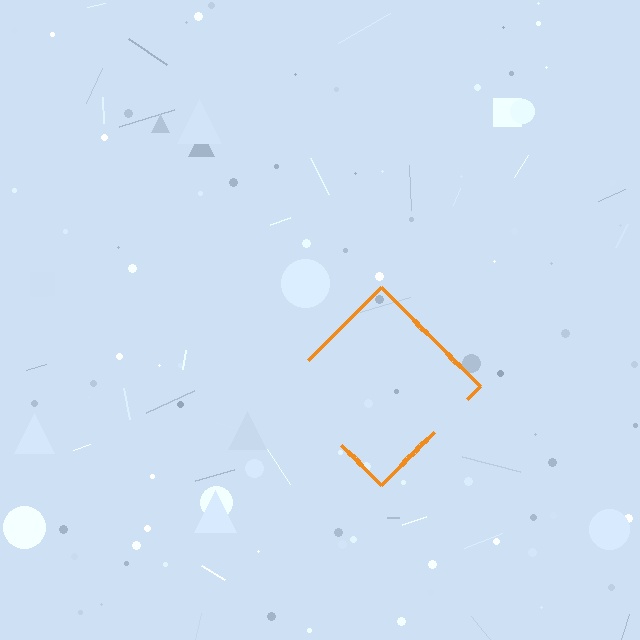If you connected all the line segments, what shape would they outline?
They would outline a diamond.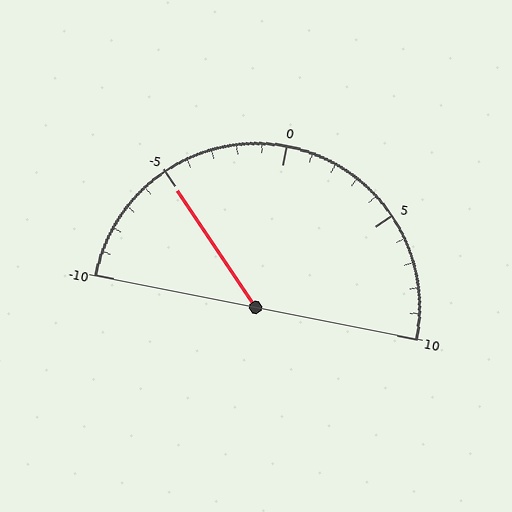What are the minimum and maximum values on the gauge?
The gauge ranges from -10 to 10.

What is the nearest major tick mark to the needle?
The nearest major tick mark is -5.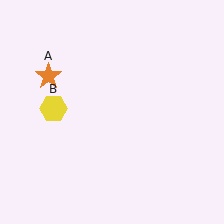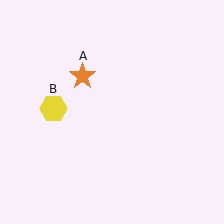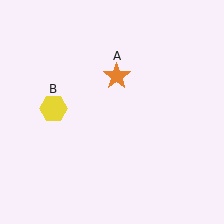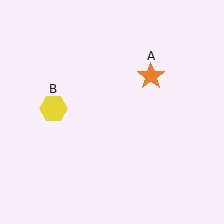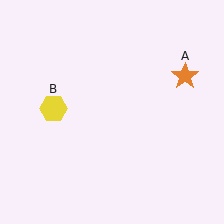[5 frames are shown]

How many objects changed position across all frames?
1 object changed position: orange star (object A).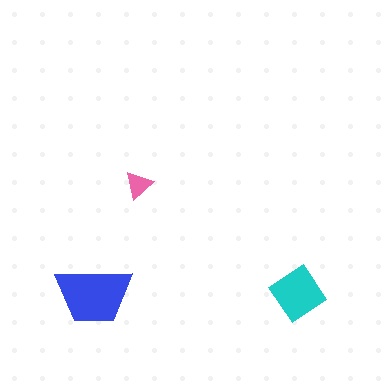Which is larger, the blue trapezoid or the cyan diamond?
The blue trapezoid.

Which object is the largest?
The blue trapezoid.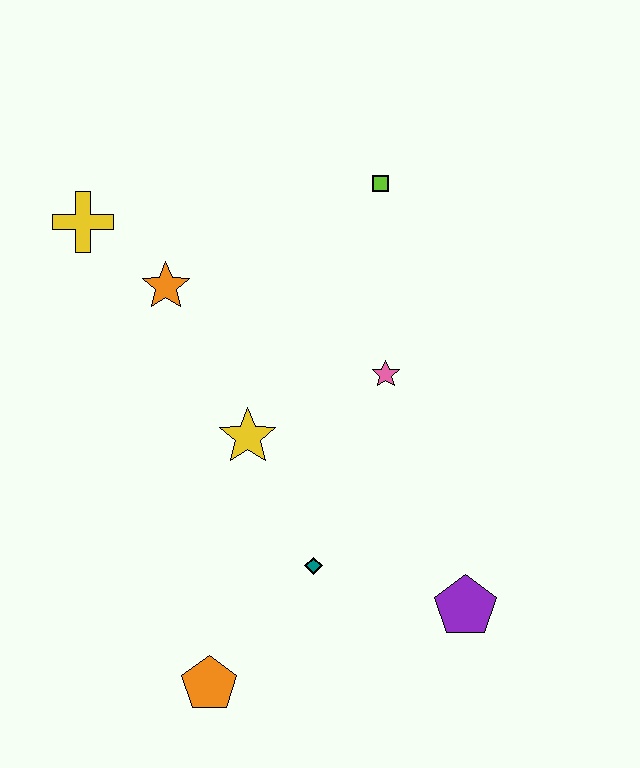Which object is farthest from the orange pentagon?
The lime square is farthest from the orange pentagon.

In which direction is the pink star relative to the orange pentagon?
The pink star is above the orange pentagon.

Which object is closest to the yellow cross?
The orange star is closest to the yellow cross.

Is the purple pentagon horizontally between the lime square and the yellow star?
No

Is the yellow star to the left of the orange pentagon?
No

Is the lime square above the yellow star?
Yes